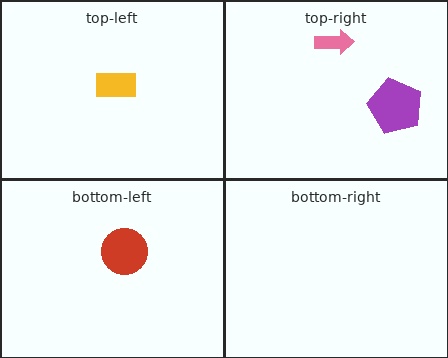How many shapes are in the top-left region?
1.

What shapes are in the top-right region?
The purple pentagon, the pink arrow.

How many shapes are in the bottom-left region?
1.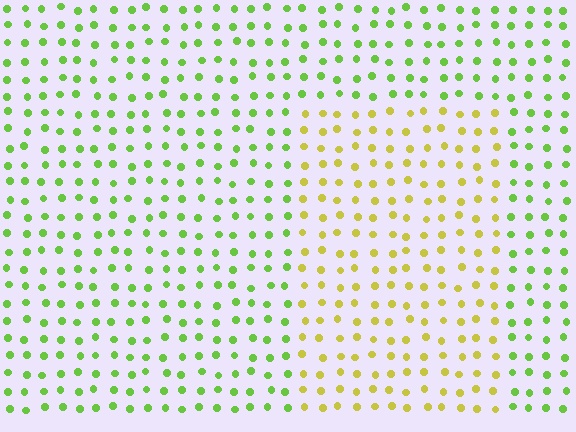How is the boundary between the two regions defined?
The boundary is defined purely by a slight shift in hue (about 43 degrees). Spacing, size, and orientation are identical on both sides.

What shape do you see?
I see a rectangle.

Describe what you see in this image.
The image is filled with small lime elements in a uniform arrangement. A rectangle-shaped region is visible where the elements are tinted to a slightly different hue, forming a subtle color boundary.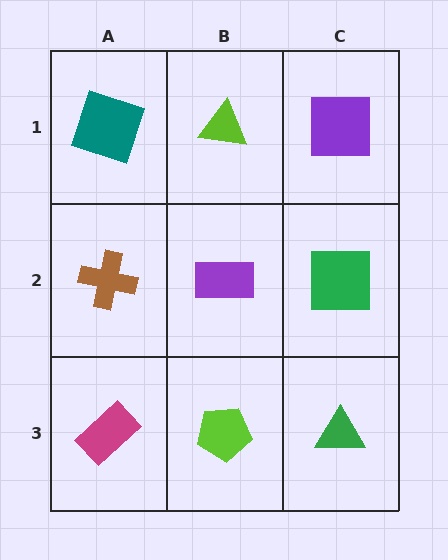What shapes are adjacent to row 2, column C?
A purple square (row 1, column C), a green triangle (row 3, column C), a purple rectangle (row 2, column B).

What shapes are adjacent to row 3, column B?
A purple rectangle (row 2, column B), a magenta rectangle (row 3, column A), a green triangle (row 3, column C).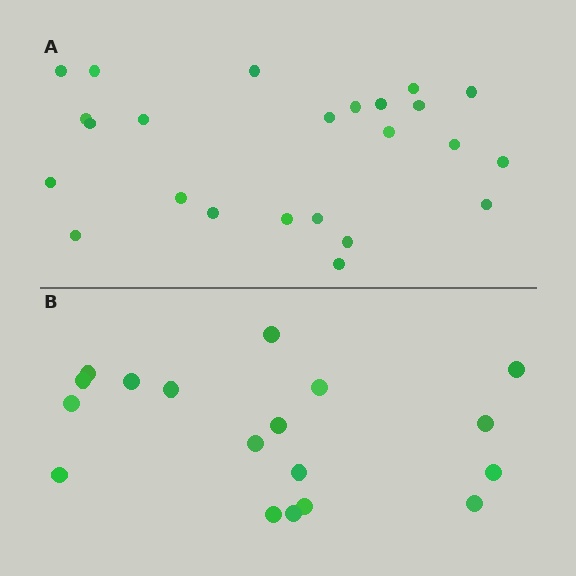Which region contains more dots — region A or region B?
Region A (the top region) has more dots.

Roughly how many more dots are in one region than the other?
Region A has about 6 more dots than region B.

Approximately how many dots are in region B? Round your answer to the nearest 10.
About 20 dots. (The exact count is 18, which rounds to 20.)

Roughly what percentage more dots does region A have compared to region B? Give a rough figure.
About 35% more.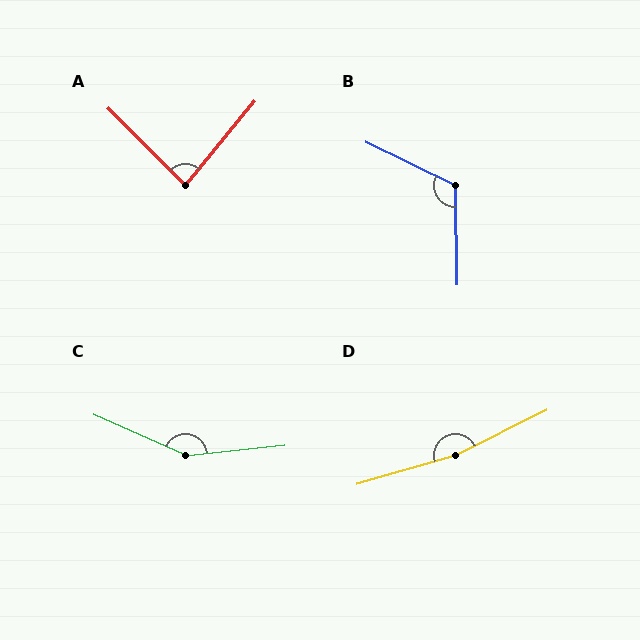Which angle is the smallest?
A, at approximately 84 degrees.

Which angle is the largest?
D, at approximately 170 degrees.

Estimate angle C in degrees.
Approximately 150 degrees.